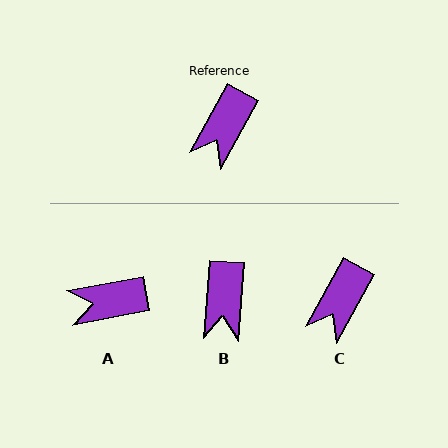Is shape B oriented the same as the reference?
No, it is off by about 25 degrees.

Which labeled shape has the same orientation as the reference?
C.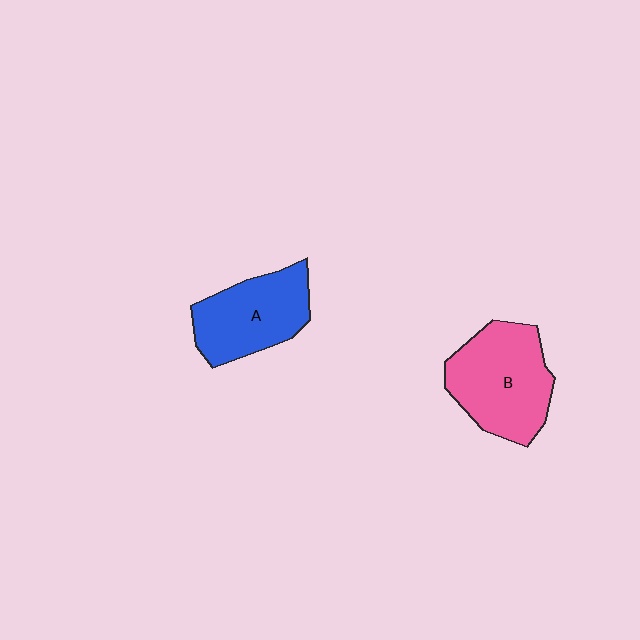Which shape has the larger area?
Shape B (pink).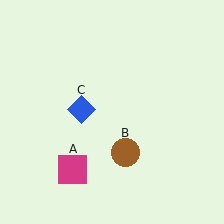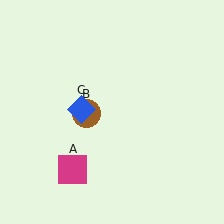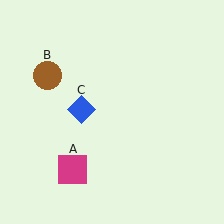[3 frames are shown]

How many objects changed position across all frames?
1 object changed position: brown circle (object B).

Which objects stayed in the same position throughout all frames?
Magenta square (object A) and blue diamond (object C) remained stationary.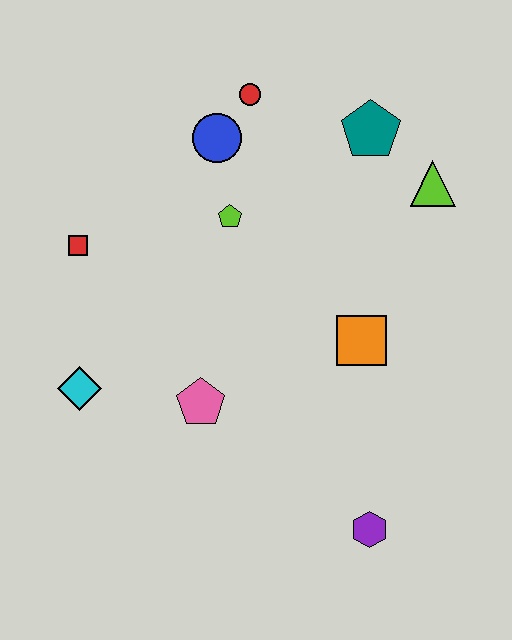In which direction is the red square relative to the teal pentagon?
The red square is to the left of the teal pentagon.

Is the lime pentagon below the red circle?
Yes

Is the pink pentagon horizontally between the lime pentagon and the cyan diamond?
Yes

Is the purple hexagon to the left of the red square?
No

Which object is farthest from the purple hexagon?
The red circle is farthest from the purple hexagon.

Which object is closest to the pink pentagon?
The cyan diamond is closest to the pink pentagon.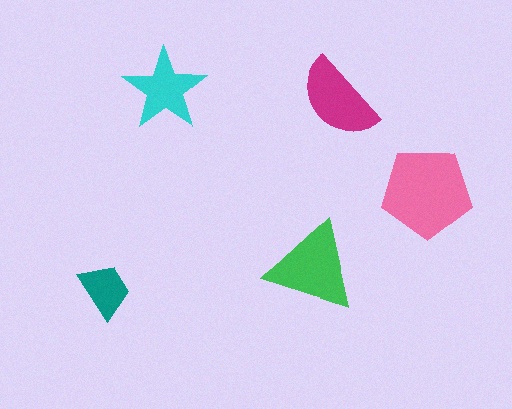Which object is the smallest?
The teal trapezoid.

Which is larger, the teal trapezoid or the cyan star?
The cyan star.